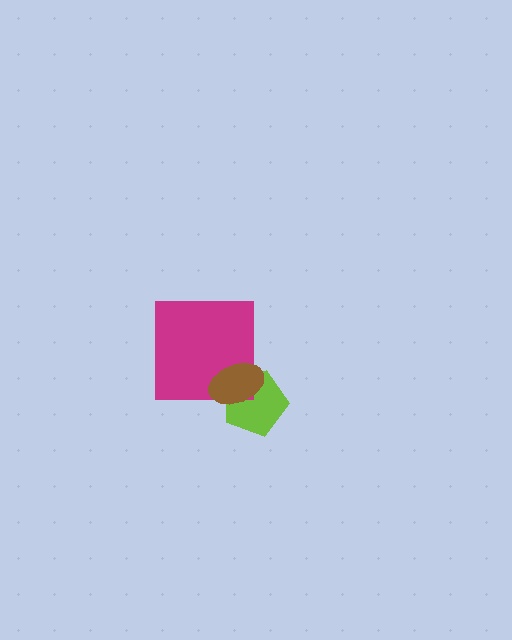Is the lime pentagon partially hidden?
Yes, it is partially covered by another shape.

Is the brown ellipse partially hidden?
No, no other shape covers it.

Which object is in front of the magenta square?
The brown ellipse is in front of the magenta square.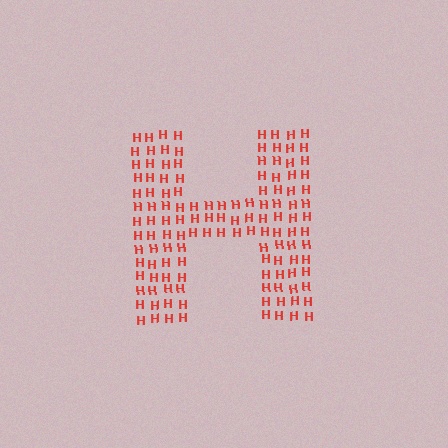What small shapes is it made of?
It is made of small letter H's.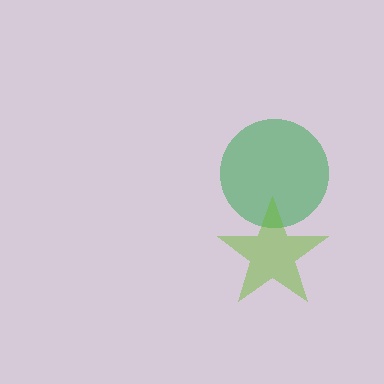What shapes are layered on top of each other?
The layered shapes are: a green circle, a lime star.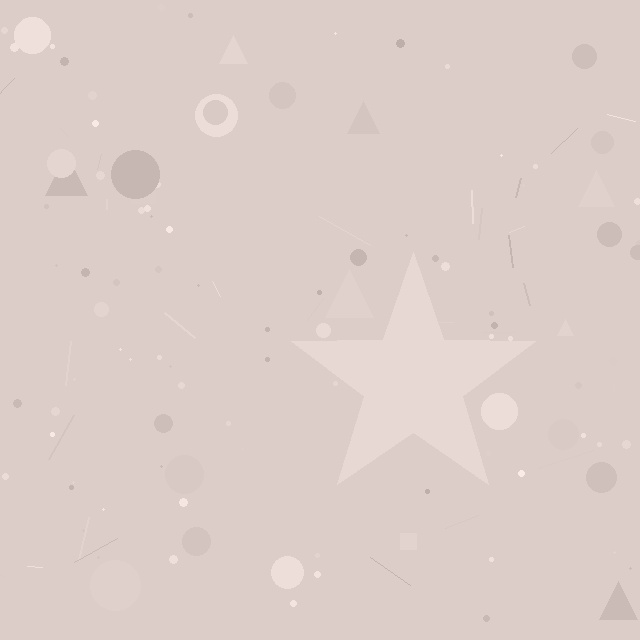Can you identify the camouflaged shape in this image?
The camouflaged shape is a star.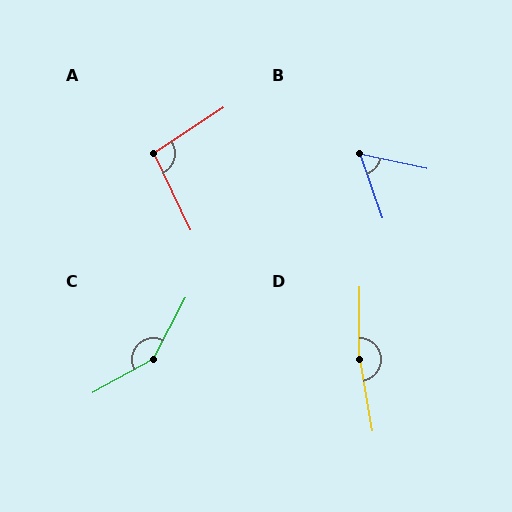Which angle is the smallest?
B, at approximately 59 degrees.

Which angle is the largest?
D, at approximately 169 degrees.